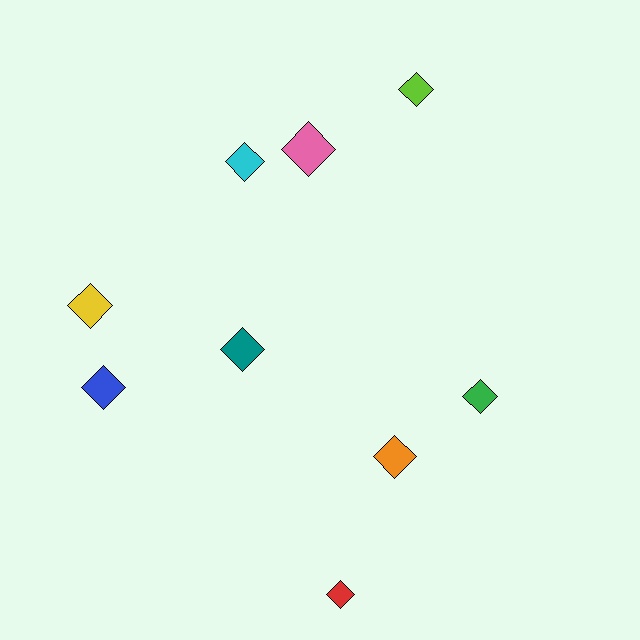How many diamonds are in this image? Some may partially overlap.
There are 9 diamonds.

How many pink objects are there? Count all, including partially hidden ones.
There is 1 pink object.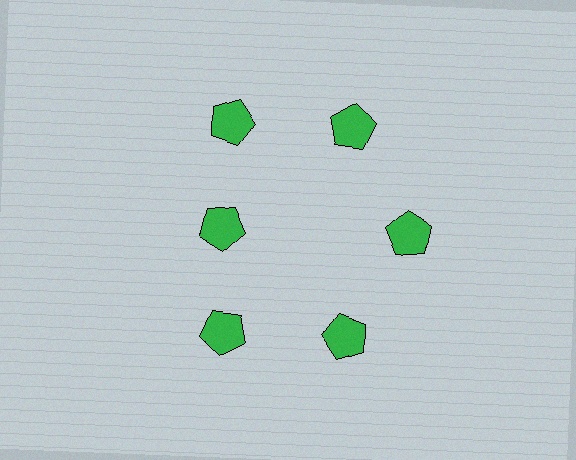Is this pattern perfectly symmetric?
No. The 6 green pentagons are arranged in a ring, but one element near the 9 o'clock position is pulled inward toward the center, breaking the 6-fold rotational symmetry.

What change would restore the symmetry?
The symmetry would be restored by moving it outward, back onto the ring so that all 6 pentagons sit at equal angles and equal distance from the center.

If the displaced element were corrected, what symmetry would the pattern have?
It would have 6-fold rotational symmetry — the pattern would map onto itself every 60 degrees.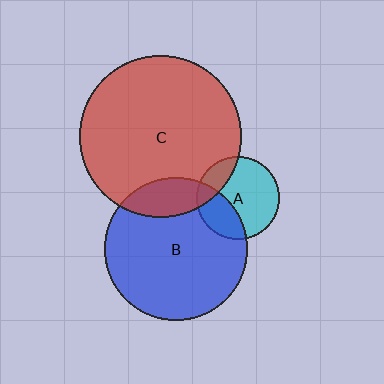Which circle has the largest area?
Circle C (red).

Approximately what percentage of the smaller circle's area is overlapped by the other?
Approximately 20%.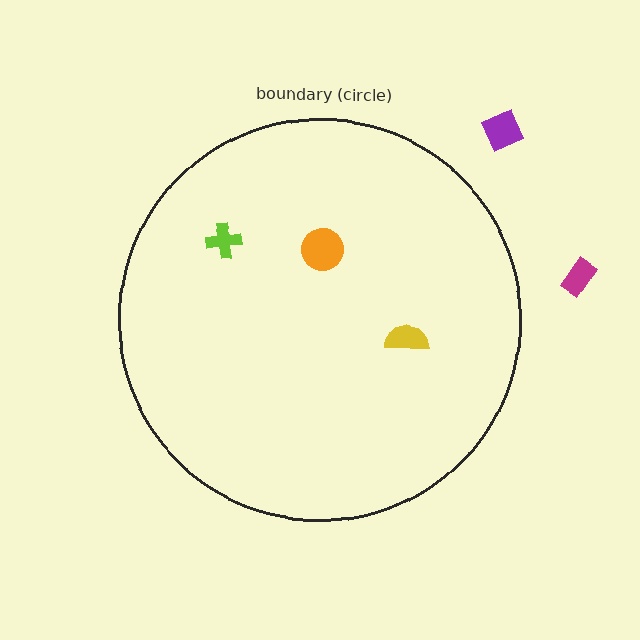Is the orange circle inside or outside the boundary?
Inside.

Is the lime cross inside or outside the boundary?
Inside.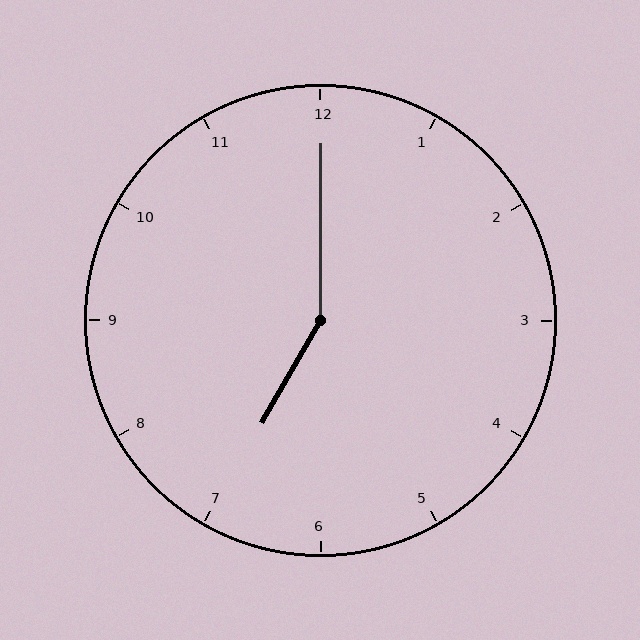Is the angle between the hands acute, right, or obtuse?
It is obtuse.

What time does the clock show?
7:00.